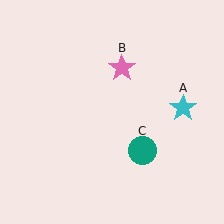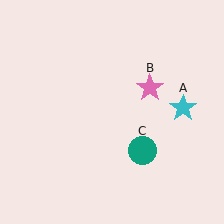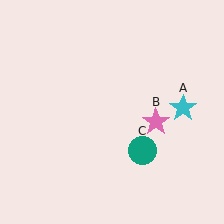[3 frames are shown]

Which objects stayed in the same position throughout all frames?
Cyan star (object A) and teal circle (object C) remained stationary.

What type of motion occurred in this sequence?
The pink star (object B) rotated clockwise around the center of the scene.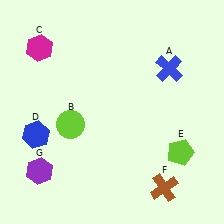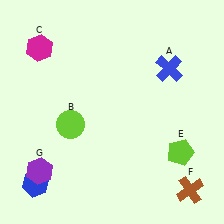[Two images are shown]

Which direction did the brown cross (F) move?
The brown cross (F) moved right.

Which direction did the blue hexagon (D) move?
The blue hexagon (D) moved down.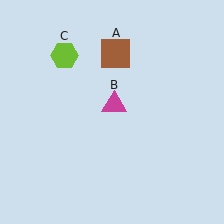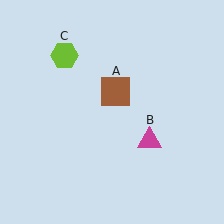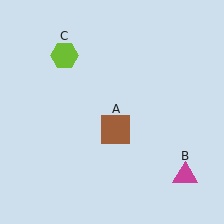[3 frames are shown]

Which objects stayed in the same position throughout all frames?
Lime hexagon (object C) remained stationary.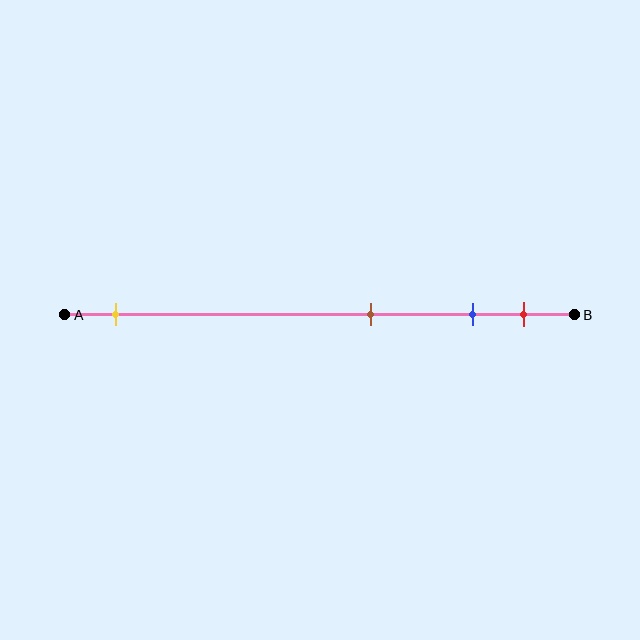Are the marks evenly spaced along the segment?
No, the marks are not evenly spaced.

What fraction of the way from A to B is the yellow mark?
The yellow mark is approximately 10% (0.1) of the way from A to B.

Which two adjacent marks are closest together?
The blue and red marks are the closest adjacent pair.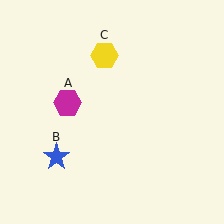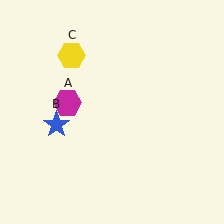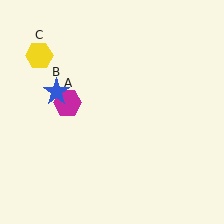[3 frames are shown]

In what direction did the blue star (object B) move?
The blue star (object B) moved up.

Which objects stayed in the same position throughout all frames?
Magenta hexagon (object A) remained stationary.